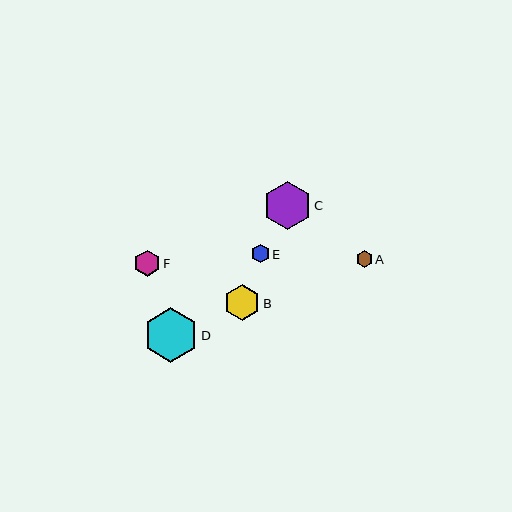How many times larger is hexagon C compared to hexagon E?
Hexagon C is approximately 2.6 times the size of hexagon E.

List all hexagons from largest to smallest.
From largest to smallest: D, C, B, F, E, A.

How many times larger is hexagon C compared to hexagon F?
Hexagon C is approximately 1.8 times the size of hexagon F.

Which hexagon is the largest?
Hexagon D is the largest with a size of approximately 55 pixels.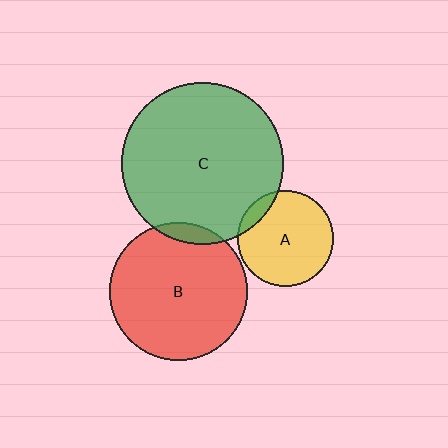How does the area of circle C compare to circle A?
Approximately 2.9 times.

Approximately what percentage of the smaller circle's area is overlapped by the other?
Approximately 10%.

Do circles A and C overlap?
Yes.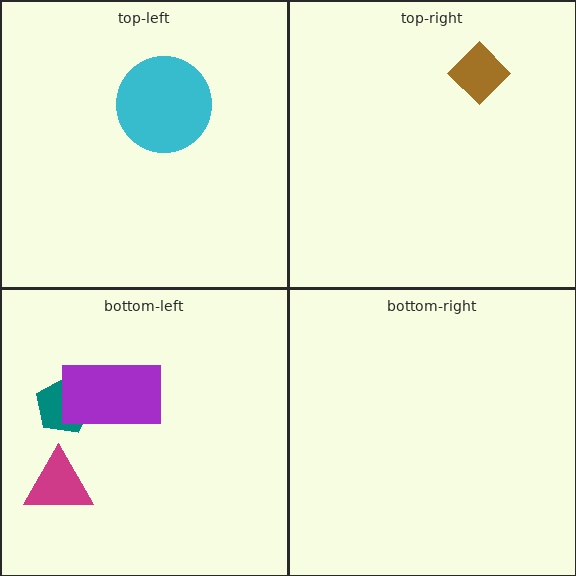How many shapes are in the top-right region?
1.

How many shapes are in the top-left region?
1.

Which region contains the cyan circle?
The top-left region.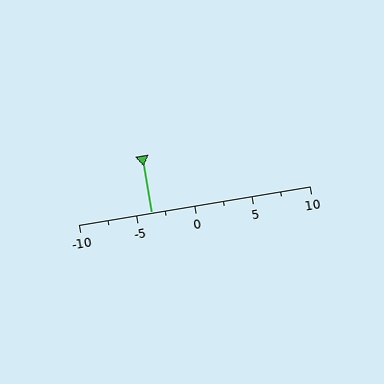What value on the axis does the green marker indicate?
The marker indicates approximately -3.8.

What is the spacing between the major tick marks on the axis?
The major ticks are spaced 5 apart.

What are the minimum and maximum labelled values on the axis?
The axis runs from -10 to 10.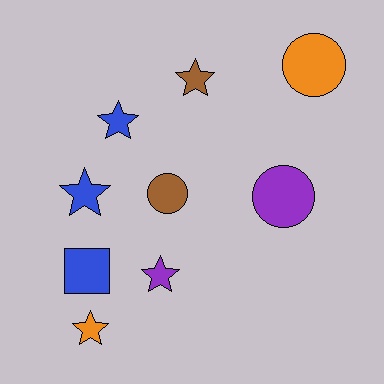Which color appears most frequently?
Blue, with 3 objects.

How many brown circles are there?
There is 1 brown circle.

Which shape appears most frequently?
Star, with 5 objects.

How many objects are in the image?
There are 9 objects.